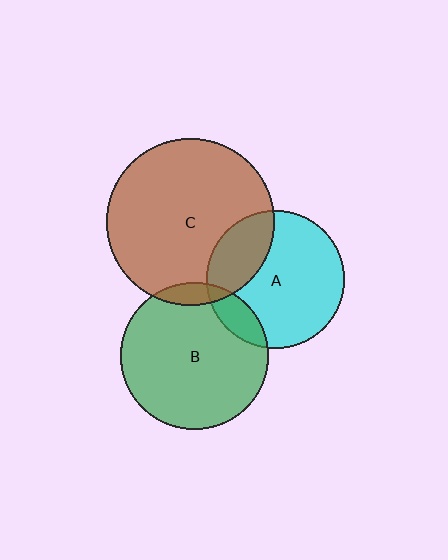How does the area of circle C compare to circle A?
Approximately 1.5 times.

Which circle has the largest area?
Circle C (brown).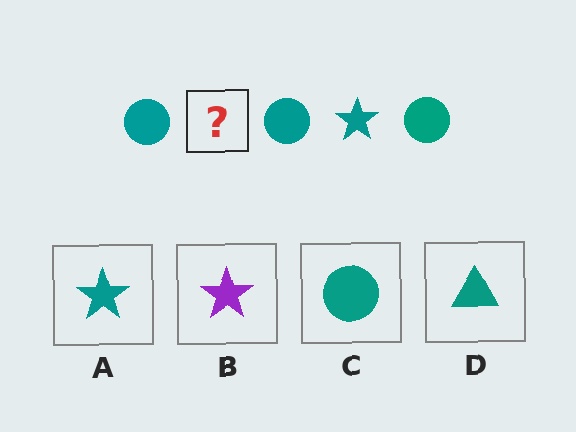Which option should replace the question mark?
Option A.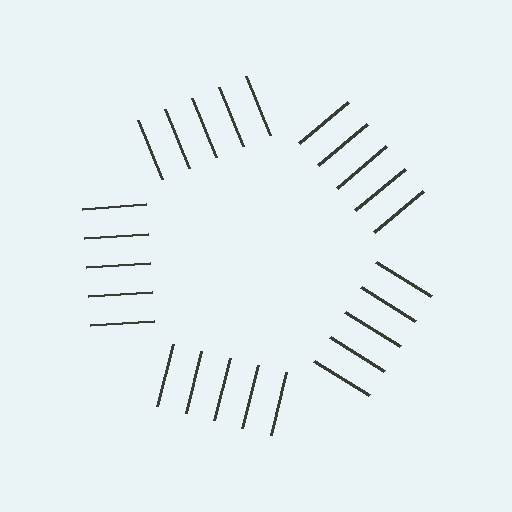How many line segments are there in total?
25 — 5 along each of the 5 edges.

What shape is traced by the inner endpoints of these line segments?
An illusory pentagon — the line segments terminate on its edges but no continuous stroke is drawn.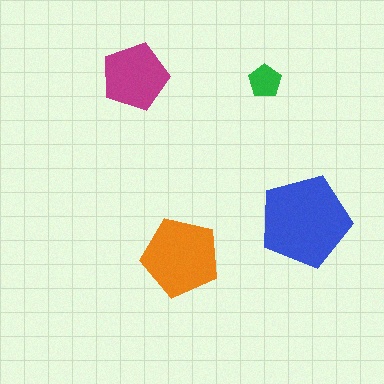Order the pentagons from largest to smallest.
the blue one, the orange one, the magenta one, the green one.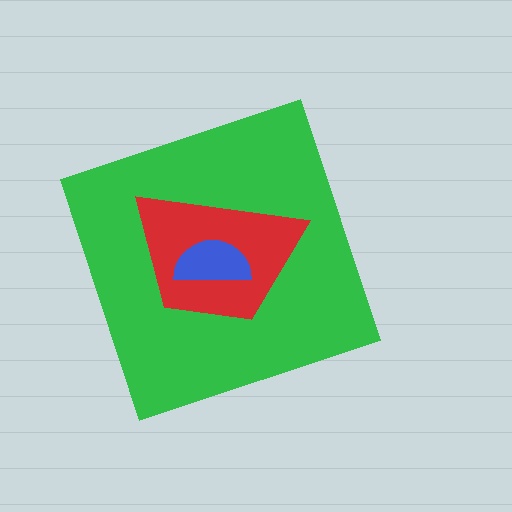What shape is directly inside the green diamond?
The red trapezoid.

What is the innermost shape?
The blue semicircle.